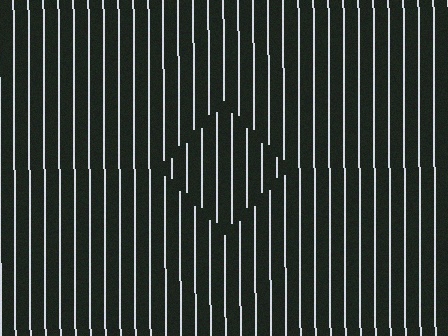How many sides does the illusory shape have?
4 sides — the line-ends trace a square.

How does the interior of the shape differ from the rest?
The interior of the shape contains the same grating, shifted by half a period — the contour is defined by the phase discontinuity where line-ends from the inner and outer gratings abut.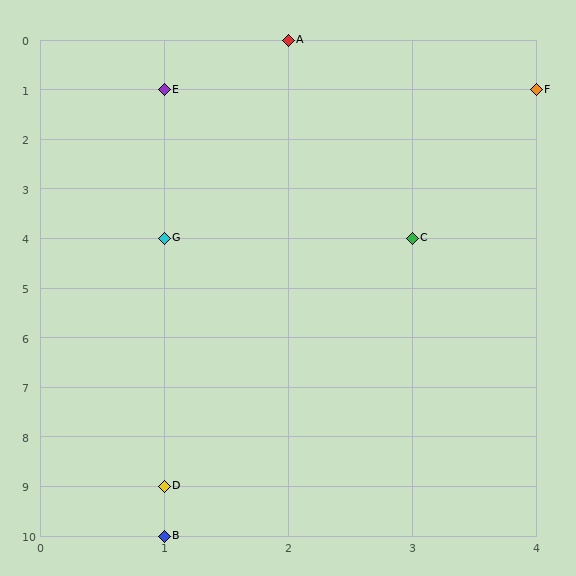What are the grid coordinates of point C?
Point C is at grid coordinates (3, 4).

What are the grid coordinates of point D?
Point D is at grid coordinates (1, 9).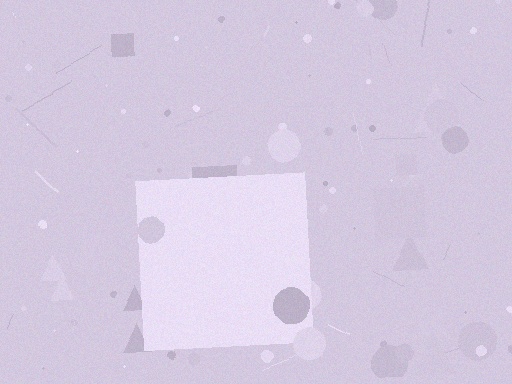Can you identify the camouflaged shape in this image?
The camouflaged shape is a square.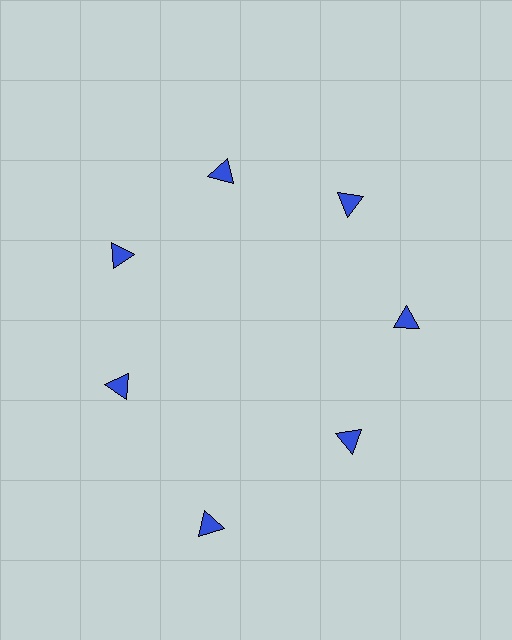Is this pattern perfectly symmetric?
No. The 7 blue triangles are arranged in a ring, but one element near the 6 o'clock position is pushed outward from the center, breaking the 7-fold rotational symmetry.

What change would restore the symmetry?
The symmetry would be restored by moving it inward, back onto the ring so that all 7 triangles sit at equal angles and equal distance from the center.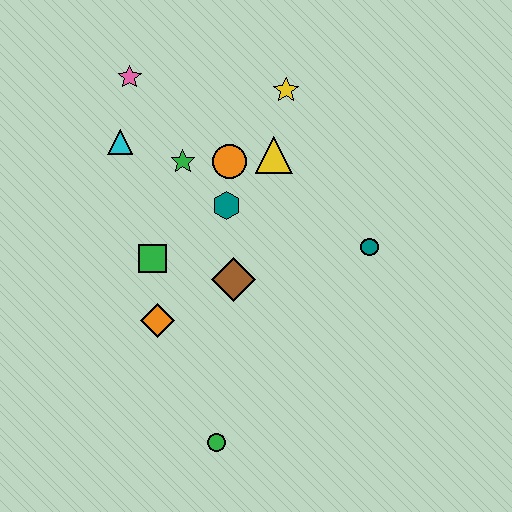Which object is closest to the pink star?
The cyan triangle is closest to the pink star.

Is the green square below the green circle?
No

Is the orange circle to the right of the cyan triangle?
Yes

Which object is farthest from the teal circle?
The pink star is farthest from the teal circle.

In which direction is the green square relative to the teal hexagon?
The green square is to the left of the teal hexagon.